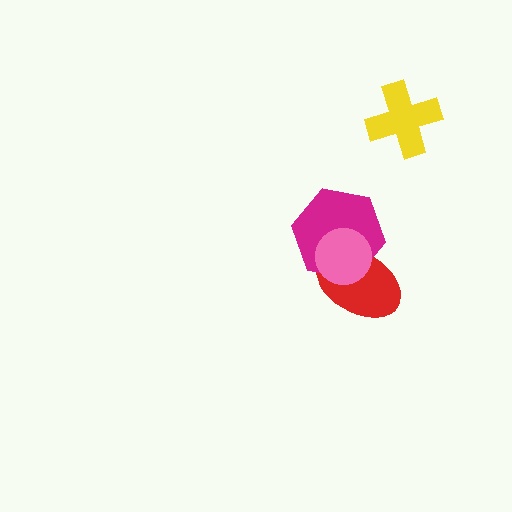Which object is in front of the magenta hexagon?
The pink circle is in front of the magenta hexagon.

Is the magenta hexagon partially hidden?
Yes, it is partially covered by another shape.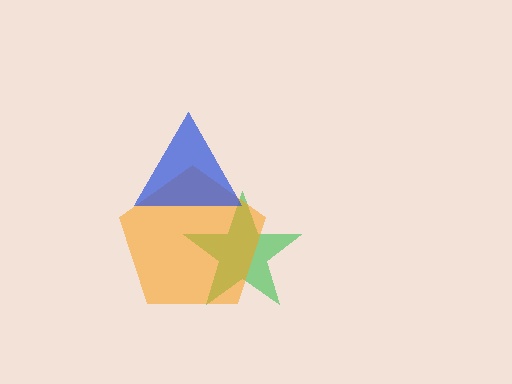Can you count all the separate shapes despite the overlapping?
Yes, there are 3 separate shapes.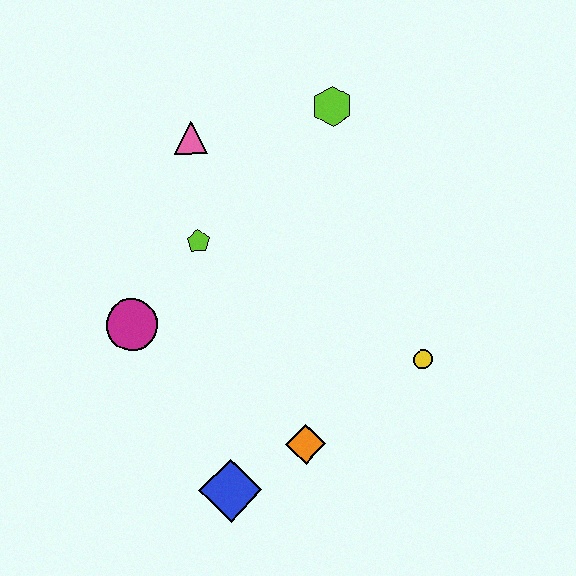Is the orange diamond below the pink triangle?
Yes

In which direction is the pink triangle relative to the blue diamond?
The pink triangle is above the blue diamond.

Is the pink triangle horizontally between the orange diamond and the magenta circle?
Yes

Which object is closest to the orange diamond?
The blue diamond is closest to the orange diamond.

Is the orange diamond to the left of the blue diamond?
No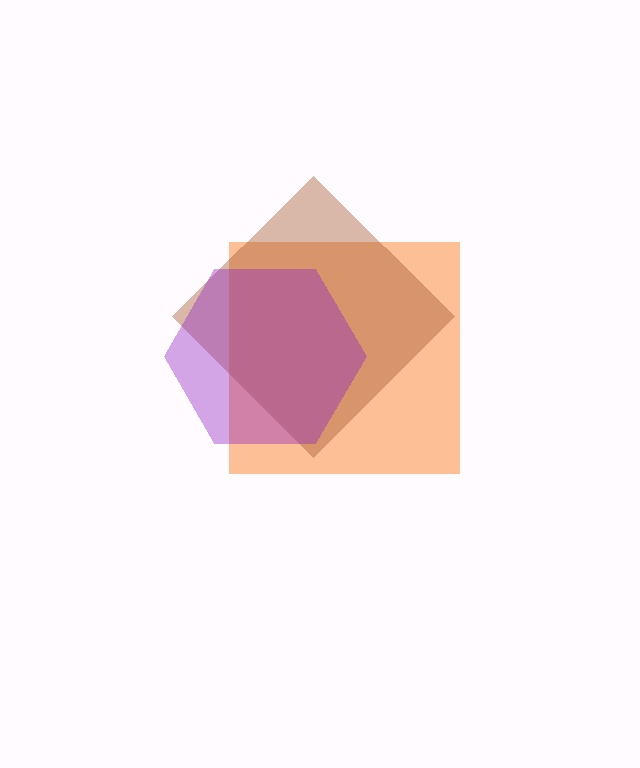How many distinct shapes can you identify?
There are 3 distinct shapes: an orange square, a brown diamond, a purple hexagon.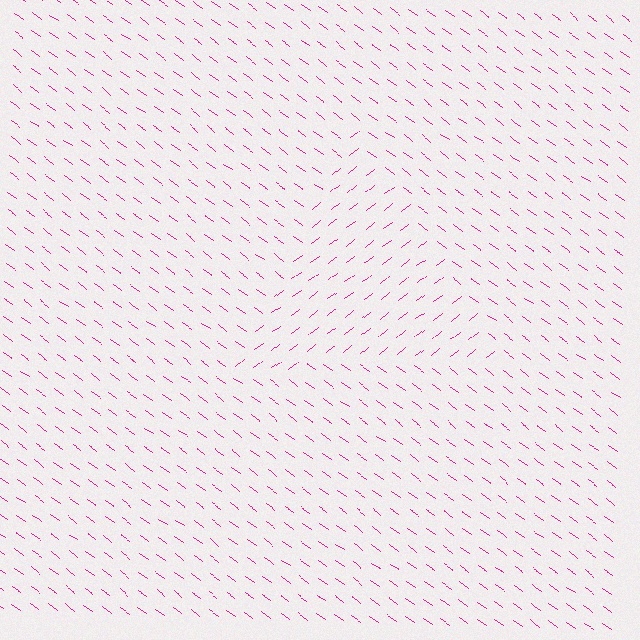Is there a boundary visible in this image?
Yes, there is a texture boundary formed by a change in line orientation.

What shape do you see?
I see a triangle.